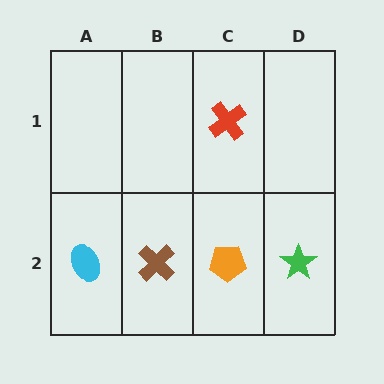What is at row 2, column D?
A green star.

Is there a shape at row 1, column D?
No, that cell is empty.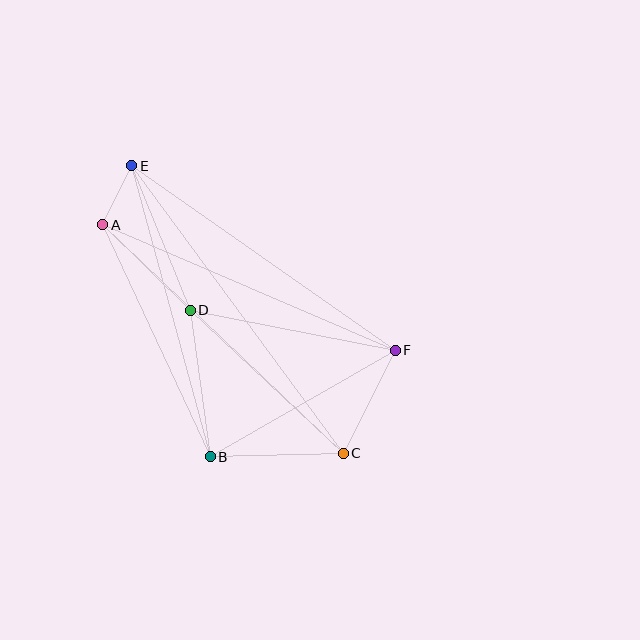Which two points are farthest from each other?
Points C and E are farthest from each other.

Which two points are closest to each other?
Points A and E are closest to each other.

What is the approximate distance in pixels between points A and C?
The distance between A and C is approximately 332 pixels.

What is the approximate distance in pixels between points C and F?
The distance between C and F is approximately 115 pixels.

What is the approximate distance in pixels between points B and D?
The distance between B and D is approximately 148 pixels.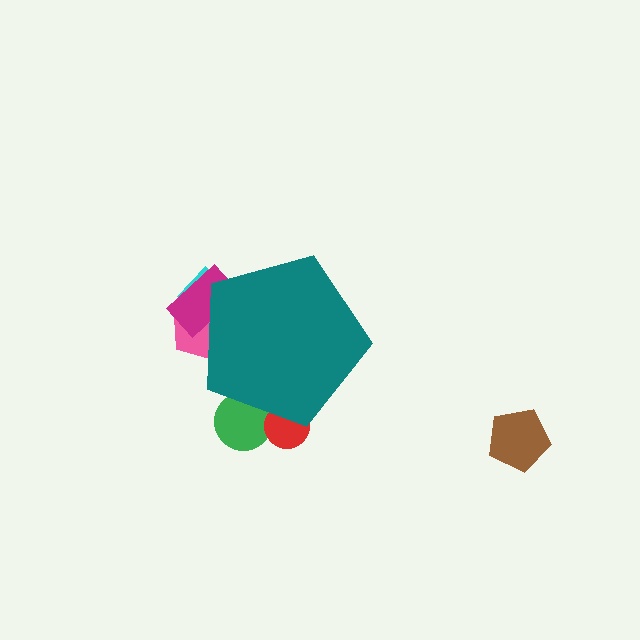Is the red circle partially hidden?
Yes, the red circle is partially hidden behind the teal pentagon.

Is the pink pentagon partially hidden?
Yes, the pink pentagon is partially hidden behind the teal pentagon.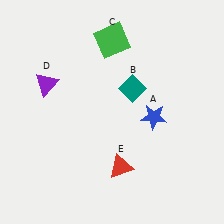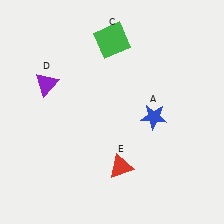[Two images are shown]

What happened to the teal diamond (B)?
The teal diamond (B) was removed in Image 2. It was in the top-right area of Image 1.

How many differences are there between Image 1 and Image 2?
There is 1 difference between the two images.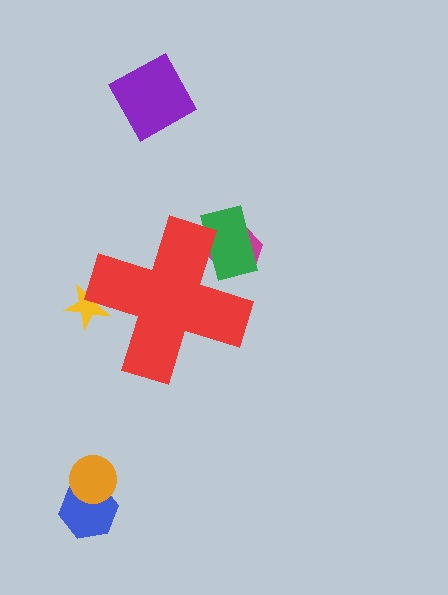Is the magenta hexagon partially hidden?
Yes, the magenta hexagon is partially hidden behind the red cross.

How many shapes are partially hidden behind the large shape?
3 shapes are partially hidden.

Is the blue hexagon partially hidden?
No, the blue hexagon is fully visible.